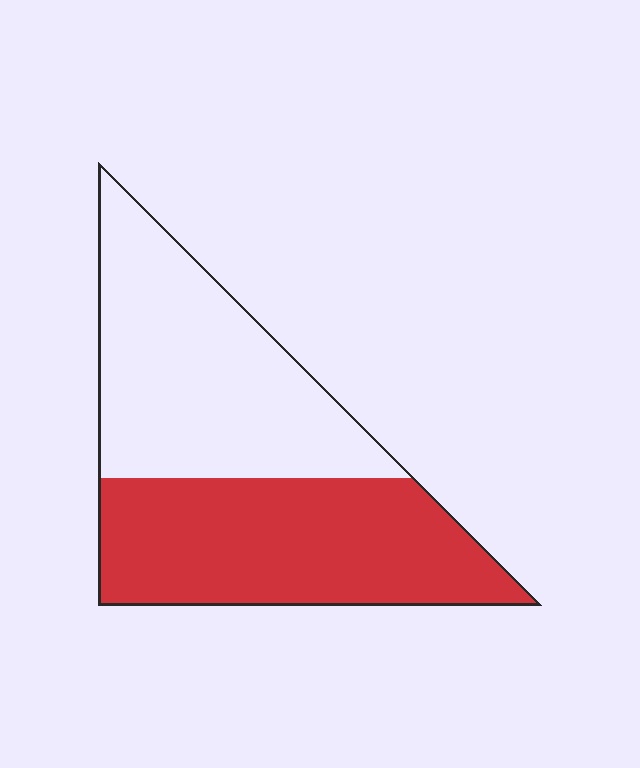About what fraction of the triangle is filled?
About one half (1/2).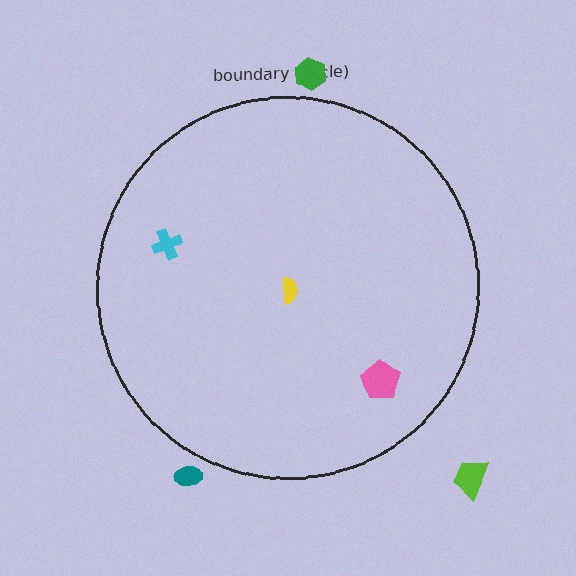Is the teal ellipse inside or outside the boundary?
Outside.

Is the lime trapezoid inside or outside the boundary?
Outside.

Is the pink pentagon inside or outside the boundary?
Inside.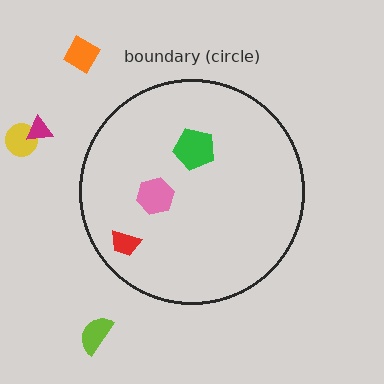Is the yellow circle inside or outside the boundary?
Outside.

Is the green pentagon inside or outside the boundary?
Inside.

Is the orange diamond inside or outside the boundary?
Outside.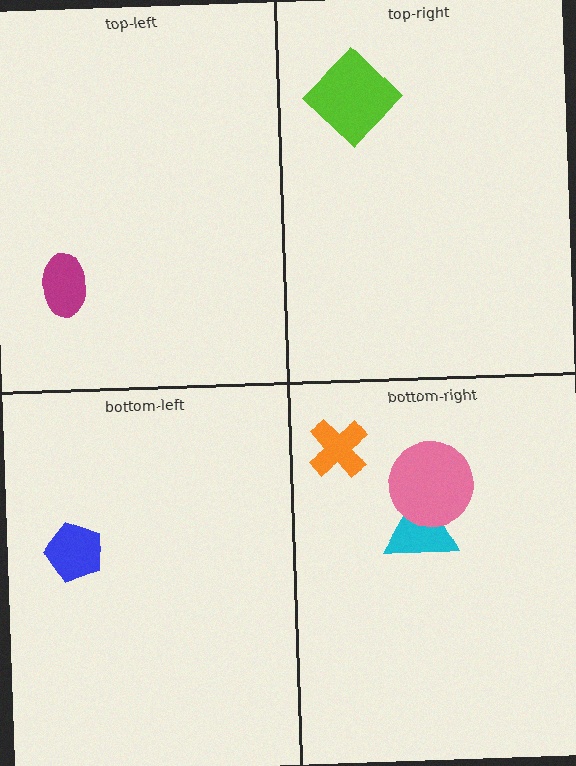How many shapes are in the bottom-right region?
3.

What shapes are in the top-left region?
The magenta ellipse.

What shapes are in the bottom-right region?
The cyan triangle, the pink circle, the orange cross.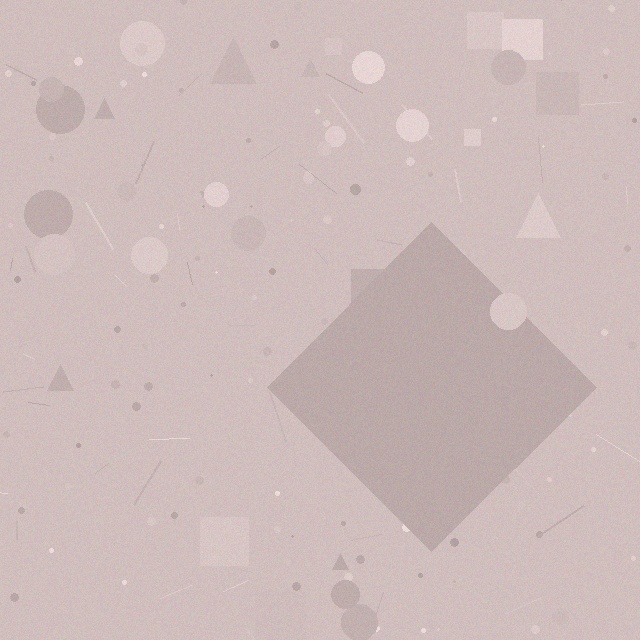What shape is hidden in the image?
A diamond is hidden in the image.